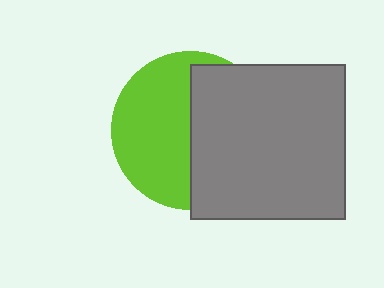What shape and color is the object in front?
The object in front is a gray square.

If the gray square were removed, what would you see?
You would see the complete lime circle.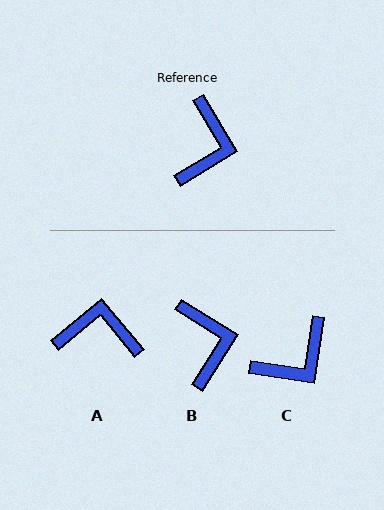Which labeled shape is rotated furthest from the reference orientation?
A, about 99 degrees away.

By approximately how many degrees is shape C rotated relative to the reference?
Approximately 40 degrees clockwise.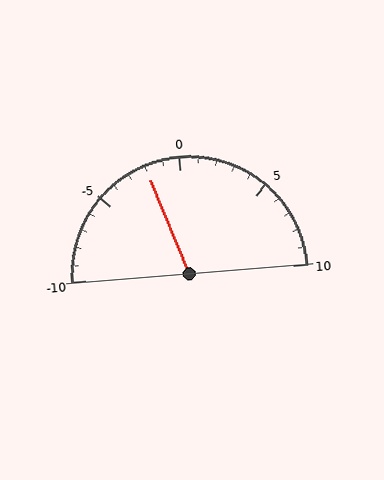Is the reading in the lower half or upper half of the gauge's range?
The reading is in the lower half of the range (-10 to 10).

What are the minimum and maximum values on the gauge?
The gauge ranges from -10 to 10.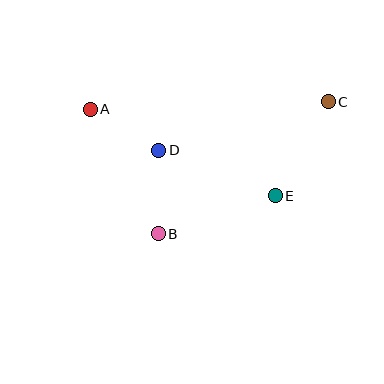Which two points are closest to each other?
Points A and D are closest to each other.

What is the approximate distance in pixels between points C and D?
The distance between C and D is approximately 176 pixels.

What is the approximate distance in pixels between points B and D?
The distance between B and D is approximately 83 pixels.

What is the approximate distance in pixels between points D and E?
The distance between D and E is approximately 125 pixels.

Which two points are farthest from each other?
Points A and C are farthest from each other.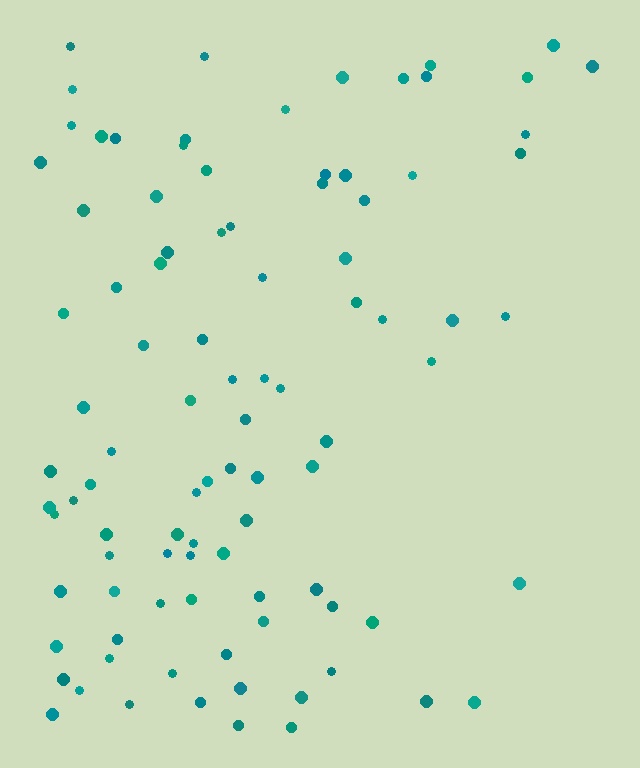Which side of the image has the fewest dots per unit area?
The right.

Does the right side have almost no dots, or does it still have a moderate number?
Still a moderate number, just noticeably fewer than the left.